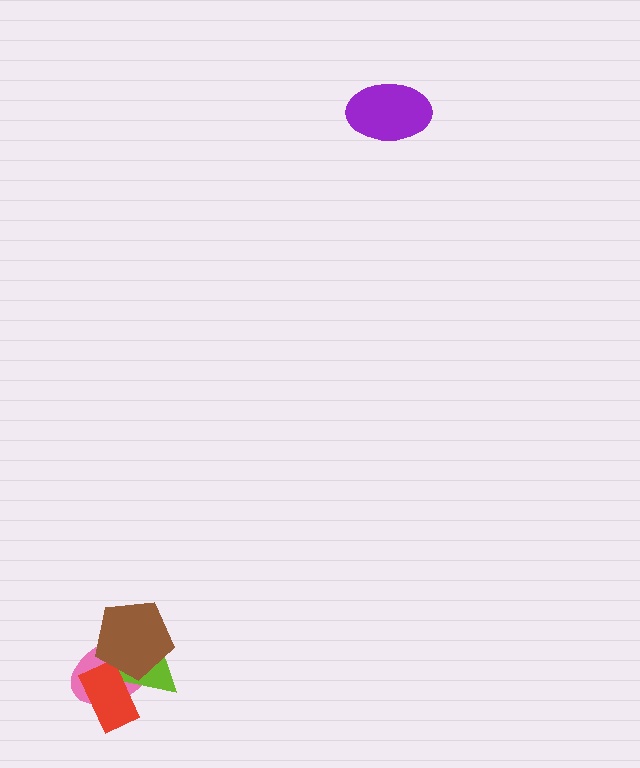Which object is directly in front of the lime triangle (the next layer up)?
The red rectangle is directly in front of the lime triangle.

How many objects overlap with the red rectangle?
3 objects overlap with the red rectangle.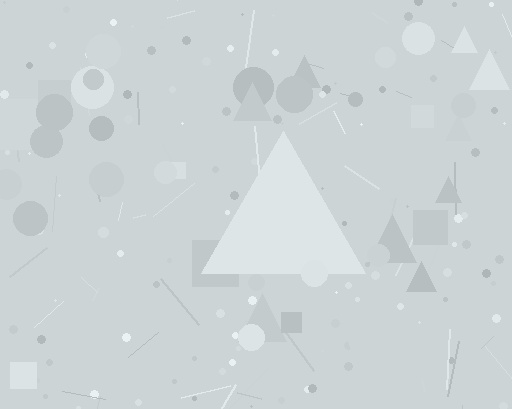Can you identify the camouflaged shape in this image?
The camouflaged shape is a triangle.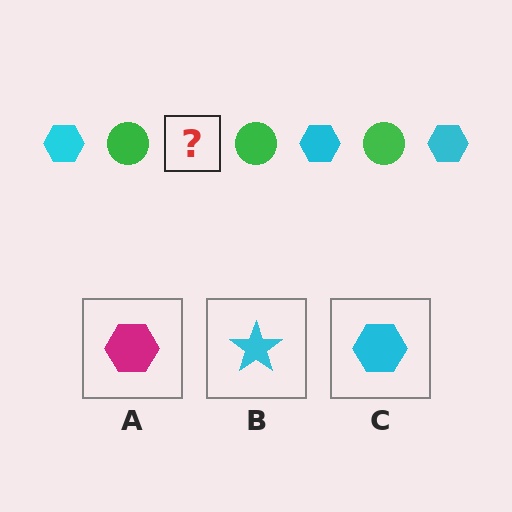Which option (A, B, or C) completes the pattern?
C.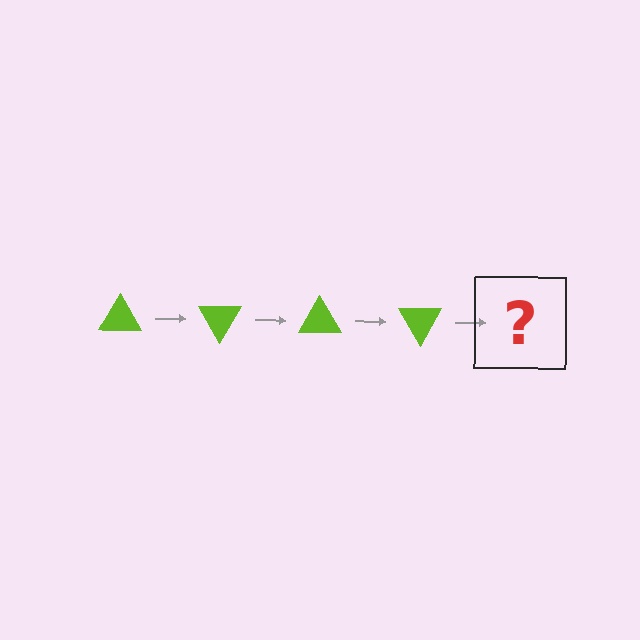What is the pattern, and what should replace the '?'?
The pattern is that the triangle rotates 60 degrees each step. The '?' should be a lime triangle rotated 240 degrees.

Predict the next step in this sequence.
The next step is a lime triangle rotated 240 degrees.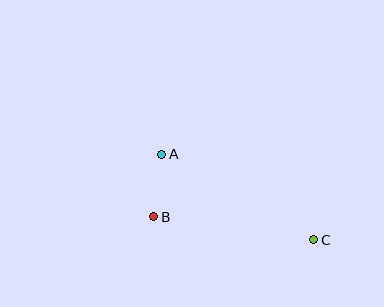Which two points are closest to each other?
Points A and B are closest to each other.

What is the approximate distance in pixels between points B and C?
The distance between B and C is approximately 161 pixels.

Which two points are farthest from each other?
Points A and C are farthest from each other.